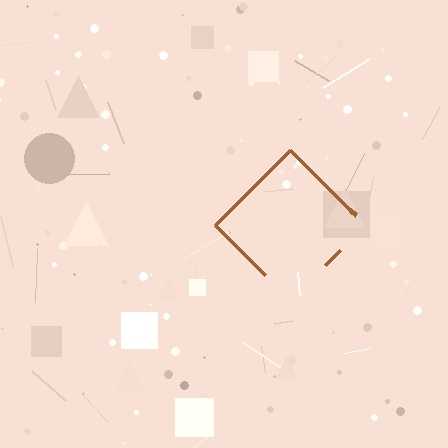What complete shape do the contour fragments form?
The contour fragments form a diamond.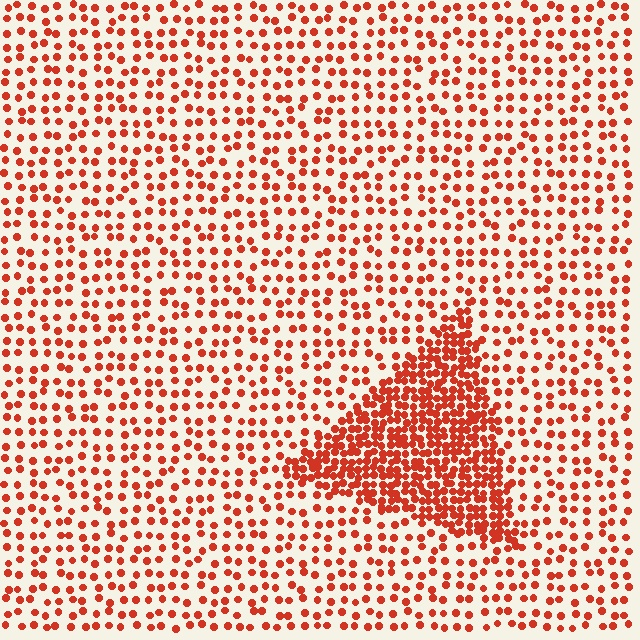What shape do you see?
I see a triangle.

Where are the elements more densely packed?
The elements are more densely packed inside the triangle boundary.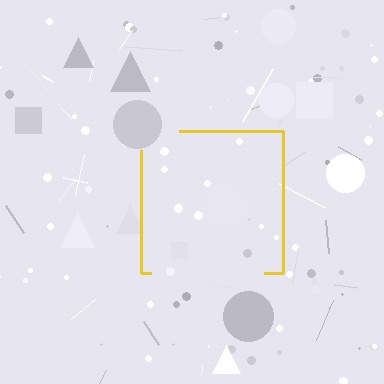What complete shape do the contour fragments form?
The contour fragments form a square.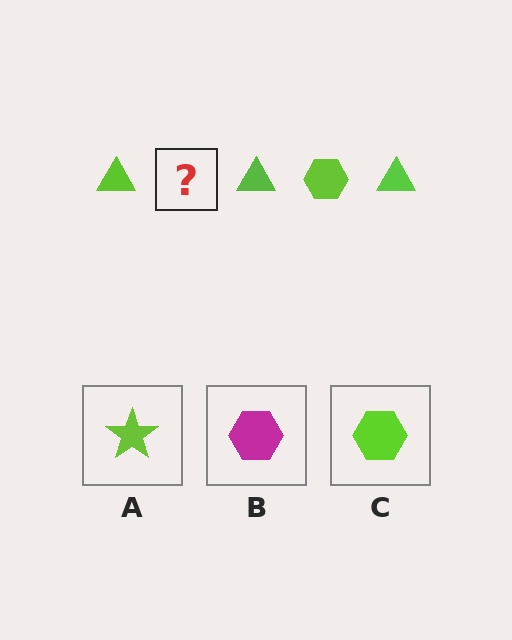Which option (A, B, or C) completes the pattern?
C.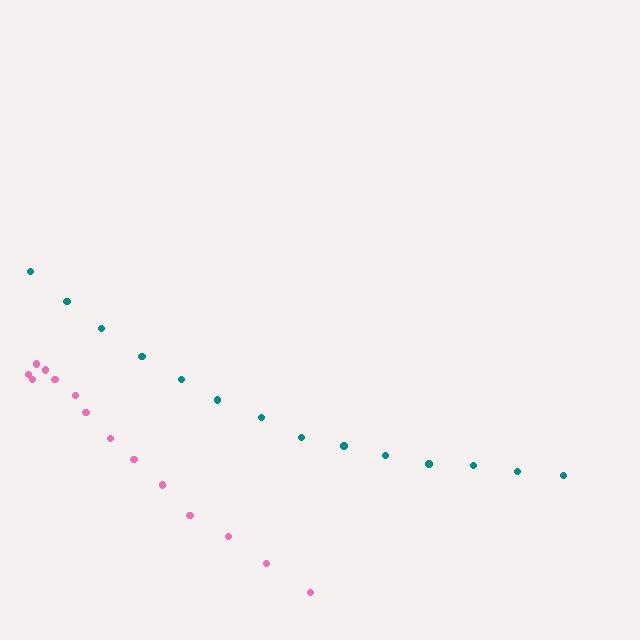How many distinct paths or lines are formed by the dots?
There are 2 distinct paths.